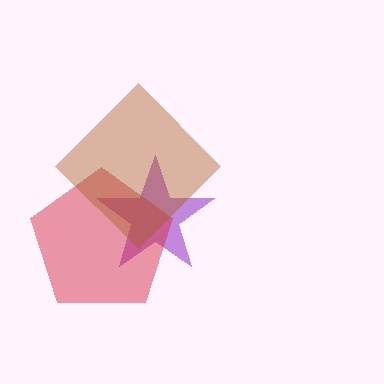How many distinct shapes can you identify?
There are 3 distinct shapes: a purple star, a red pentagon, a brown diamond.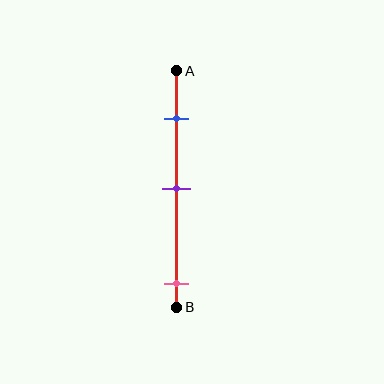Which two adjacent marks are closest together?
The blue and purple marks are the closest adjacent pair.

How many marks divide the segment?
There are 3 marks dividing the segment.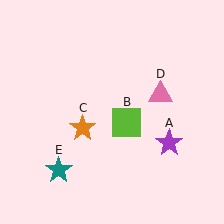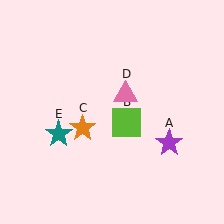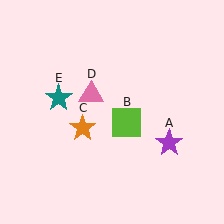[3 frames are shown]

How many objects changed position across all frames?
2 objects changed position: pink triangle (object D), teal star (object E).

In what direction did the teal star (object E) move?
The teal star (object E) moved up.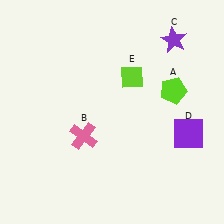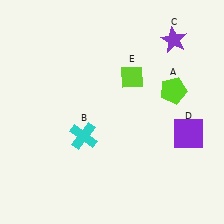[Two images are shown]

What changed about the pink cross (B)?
In Image 1, B is pink. In Image 2, it changed to cyan.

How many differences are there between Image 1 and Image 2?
There is 1 difference between the two images.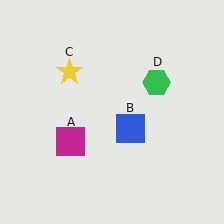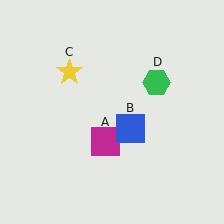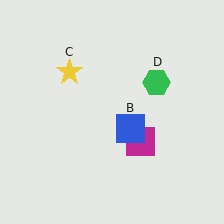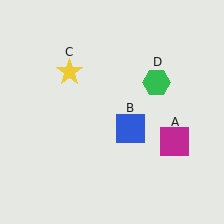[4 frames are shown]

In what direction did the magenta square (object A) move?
The magenta square (object A) moved right.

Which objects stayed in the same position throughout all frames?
Blue square (object B) and yellow star (object C) and green hexagon (object D) remained stationary.